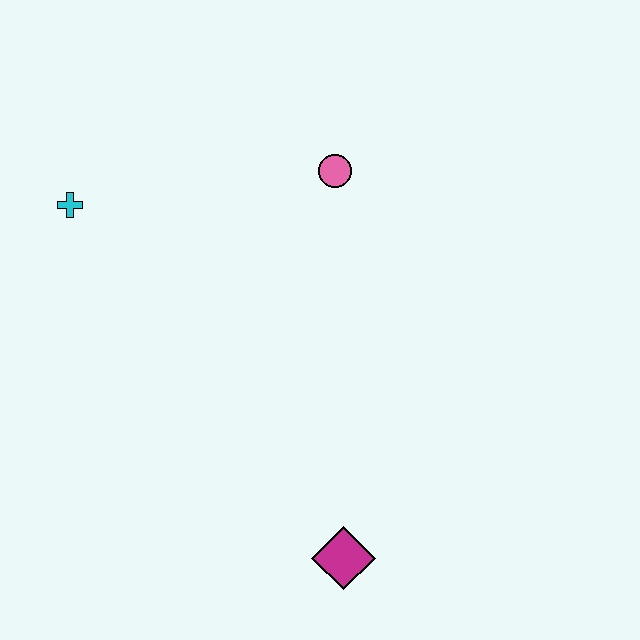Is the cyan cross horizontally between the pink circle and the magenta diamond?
No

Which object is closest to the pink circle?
The cyan cross is closest to the pink circle.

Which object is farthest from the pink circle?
The magenta diamond is farthest from the pink circle.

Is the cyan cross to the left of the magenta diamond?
Yes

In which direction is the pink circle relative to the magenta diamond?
The pink circle is above the magenta diamond.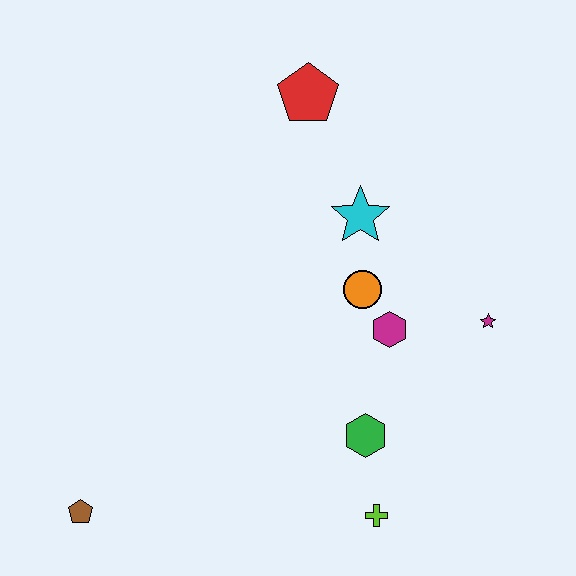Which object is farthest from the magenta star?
The brown pentagon is farthest from the magenta star.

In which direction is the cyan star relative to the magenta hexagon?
The cyan star is above the magenta hexagon.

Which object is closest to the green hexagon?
The lime cross is closest to the green hexagon.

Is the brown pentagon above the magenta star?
No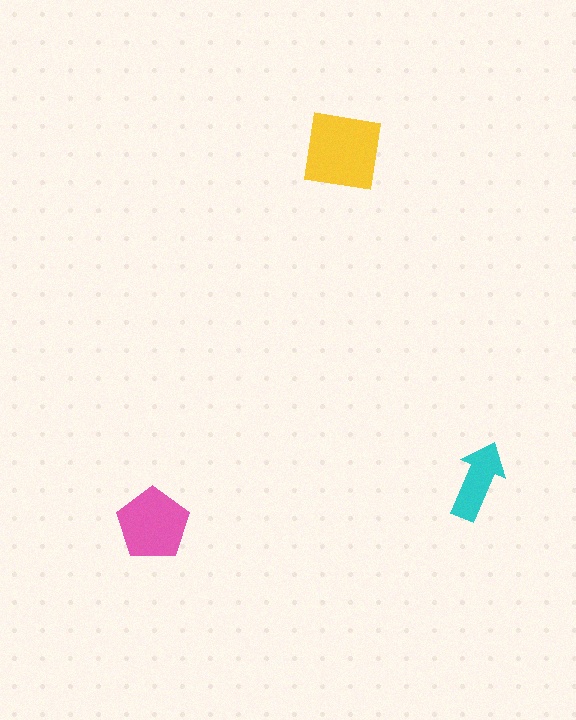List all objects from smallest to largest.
The cyan arrow, the pink pentagon, the yellow square.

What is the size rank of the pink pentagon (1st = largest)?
2nd.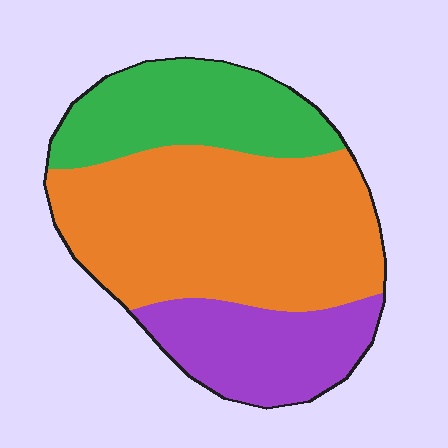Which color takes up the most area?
Orange, at roughly 55%.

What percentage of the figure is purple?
Purple covers 22% of the figure.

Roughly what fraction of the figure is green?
Green takes up about one quarter (1/4) of the figure.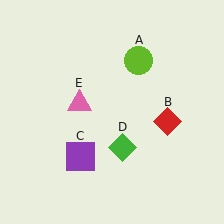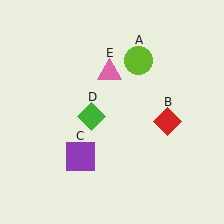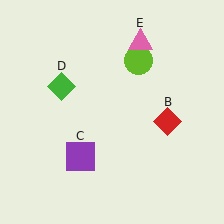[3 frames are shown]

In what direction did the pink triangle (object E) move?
The pink triangle (object E) moved up and to the right.